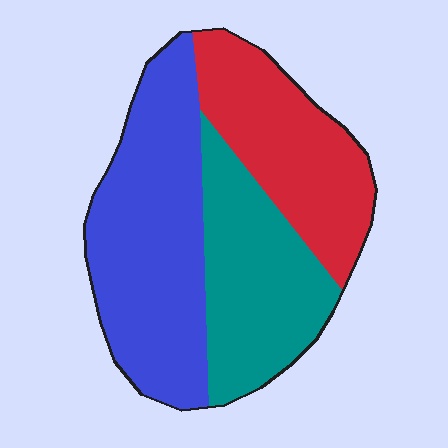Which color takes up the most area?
Blue, at roughly 40%.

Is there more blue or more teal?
Blue.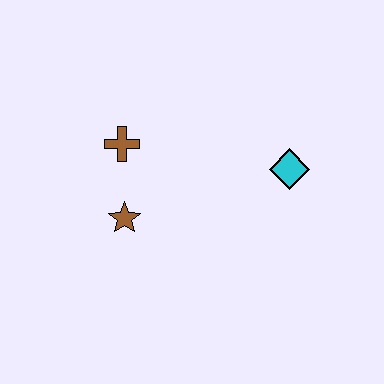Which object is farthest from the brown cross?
The cyan diamond is farthest from the brown cross.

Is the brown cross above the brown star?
Yes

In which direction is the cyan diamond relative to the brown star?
The cyan diamond is to the right of the brown star.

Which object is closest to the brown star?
The brown cross is closest to the brown star.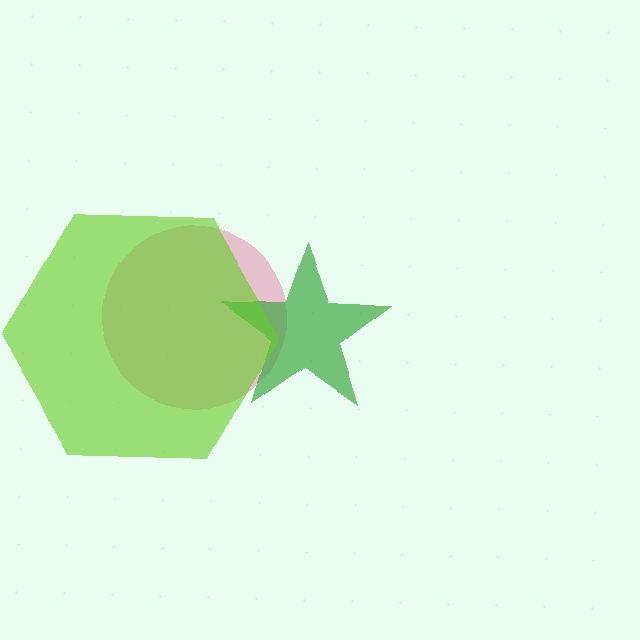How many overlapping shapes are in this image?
There are 3 overlapping shapes in the image.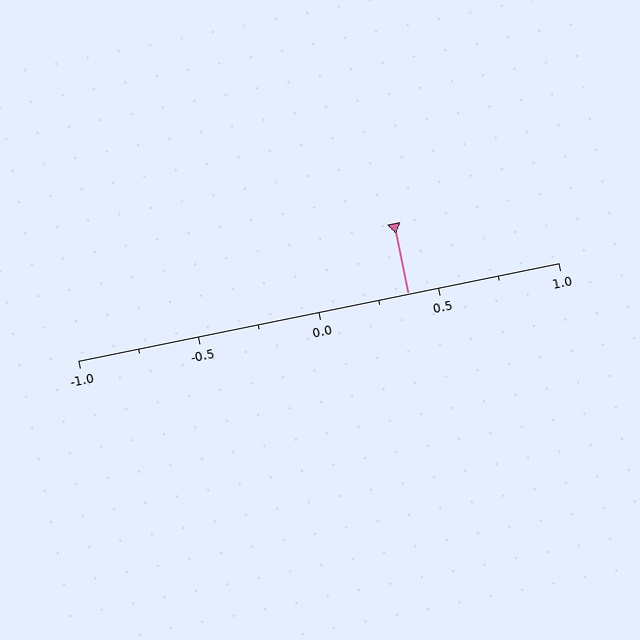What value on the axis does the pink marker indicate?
The marker indicates approximately 0.38.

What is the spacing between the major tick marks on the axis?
The major ticks are spaced 0.5 apart.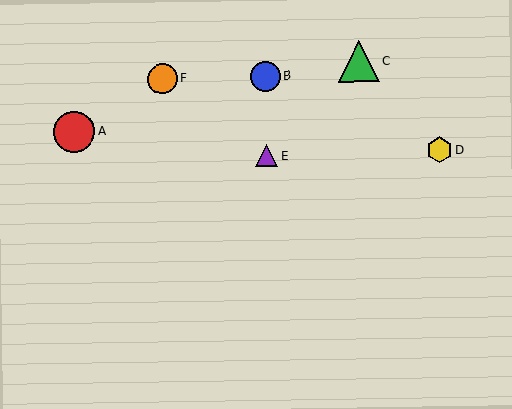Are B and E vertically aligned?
Yes, both are at x≈266.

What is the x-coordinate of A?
Object A is at x≈74.